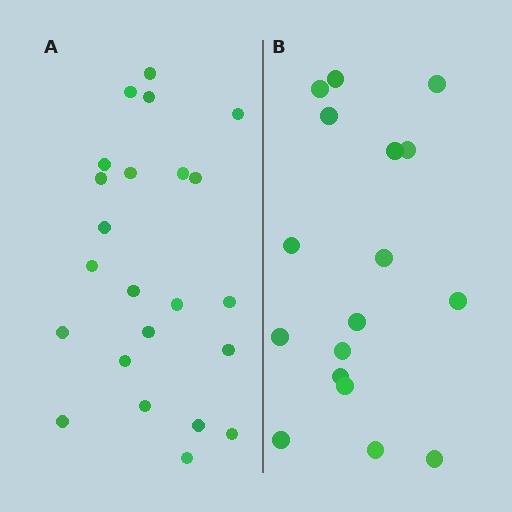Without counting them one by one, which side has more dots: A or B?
Region A (the left region) has more dots.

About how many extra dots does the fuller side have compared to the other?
Region A has about 6 more dots than region B.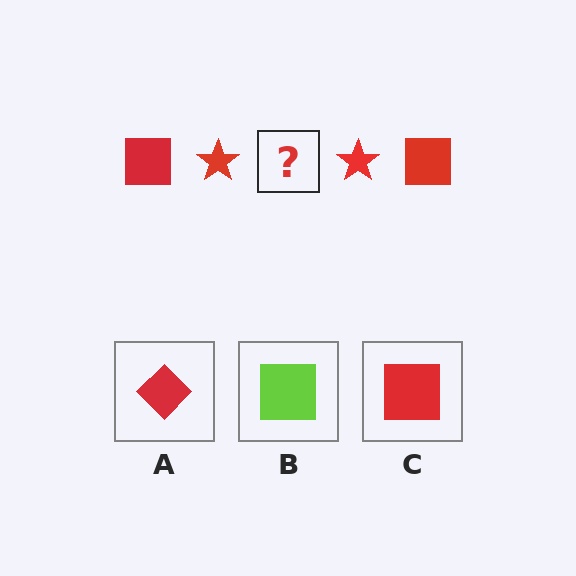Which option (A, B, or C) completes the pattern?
C.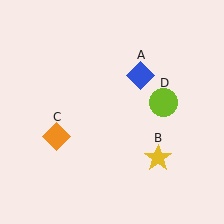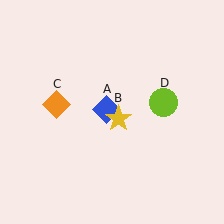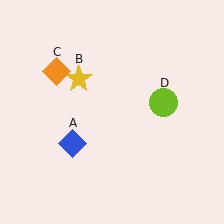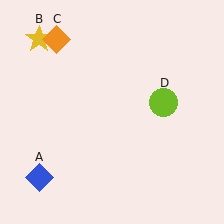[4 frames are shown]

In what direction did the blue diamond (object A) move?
The blue diamond (object A) moved down and to the left.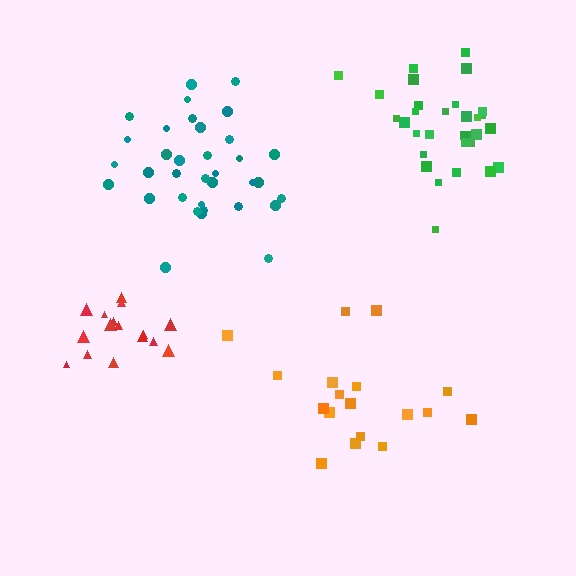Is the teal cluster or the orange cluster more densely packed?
Teal.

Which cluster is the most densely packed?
Red.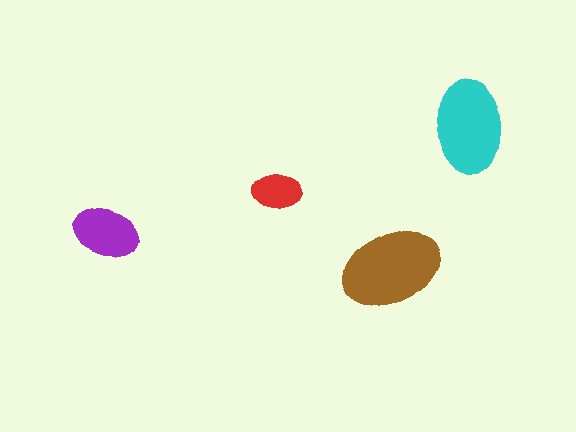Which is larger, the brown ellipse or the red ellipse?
The brown one.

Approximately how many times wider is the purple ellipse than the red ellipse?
About 1.5 times wider.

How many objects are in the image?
There are 4 objects in the image.